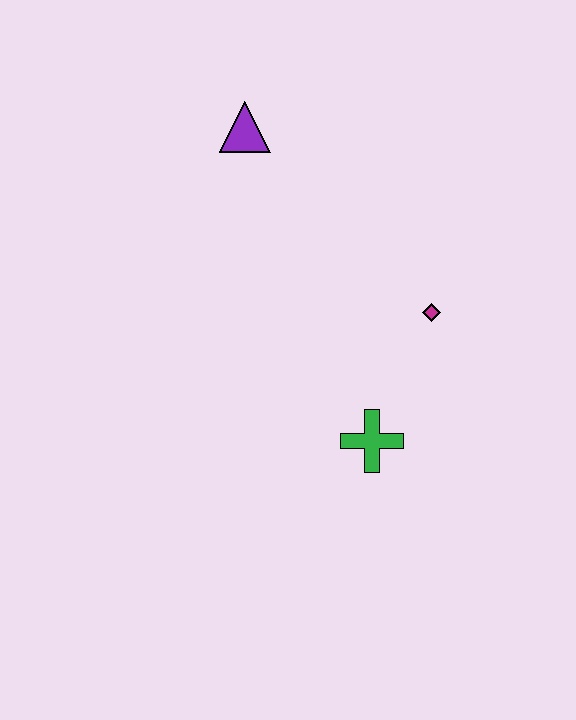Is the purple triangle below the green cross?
No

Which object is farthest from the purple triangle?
The green cross is farthest from the purple triangle.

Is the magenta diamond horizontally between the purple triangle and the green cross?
No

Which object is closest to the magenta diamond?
The green cross is closest to the magenta diamond.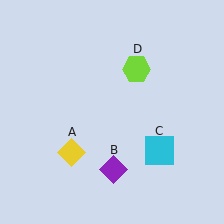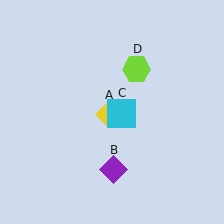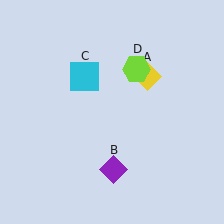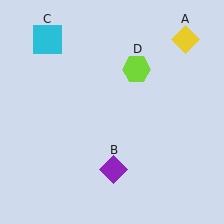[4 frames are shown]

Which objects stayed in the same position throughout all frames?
Purple diamond (object B) and lime hexagon (object D) remained stationary.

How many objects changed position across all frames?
2 objects changed position: yellow diamond (object A), cyan square (object C).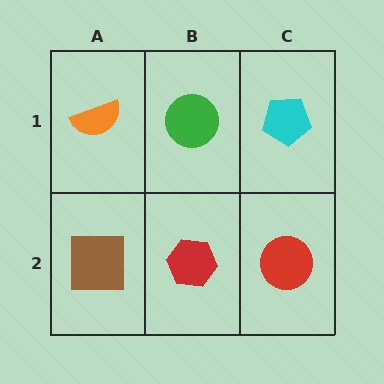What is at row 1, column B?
A green circle.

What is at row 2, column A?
A brown square.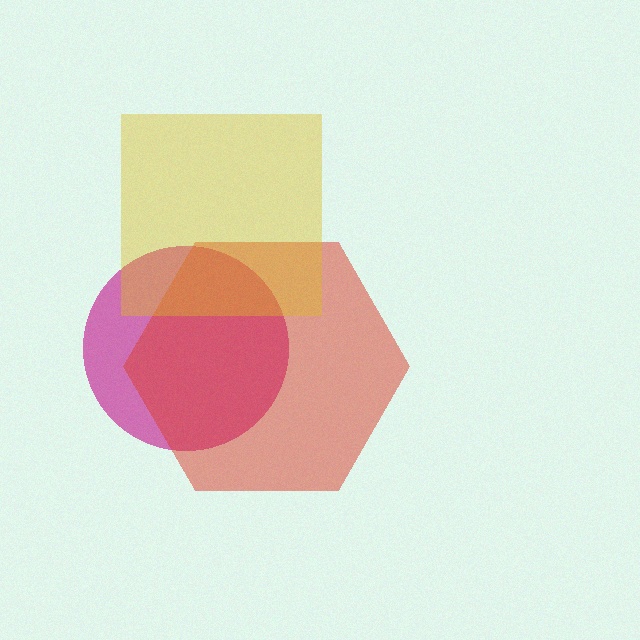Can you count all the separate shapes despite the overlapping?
Yes, there are 3 separate shapes.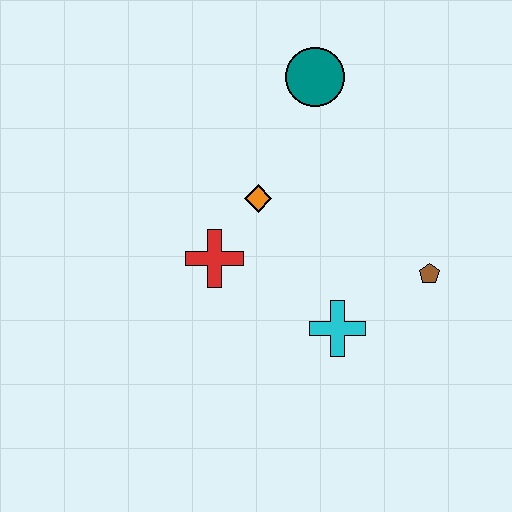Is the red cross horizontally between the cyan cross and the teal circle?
No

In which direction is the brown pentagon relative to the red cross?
The brown pentagon is to the right of the red cross.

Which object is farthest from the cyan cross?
The teal circle is farthest from the cyan cross.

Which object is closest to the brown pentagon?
The cyan cross is closest to the brown pentagon.